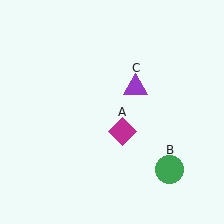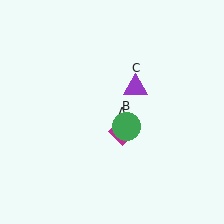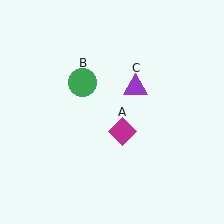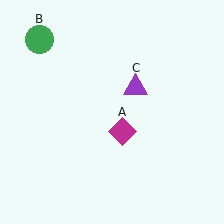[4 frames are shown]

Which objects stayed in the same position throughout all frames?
Magenta diamond (object A) and purple triangle (object C) remained stationary.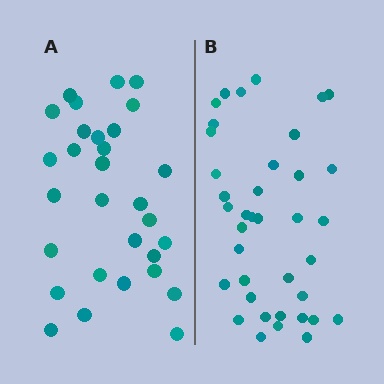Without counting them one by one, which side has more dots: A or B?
Region B (the right region) has more dots.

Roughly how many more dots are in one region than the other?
Region B has roughly 8 or so more dots than region A.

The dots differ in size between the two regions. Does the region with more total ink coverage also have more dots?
No. Region A has more total ink coverage because its dots are larger, but region B actually contains more individual dots. Total area can be misleading — the number of items is what matters here.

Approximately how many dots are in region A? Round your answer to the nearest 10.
About 30 dots.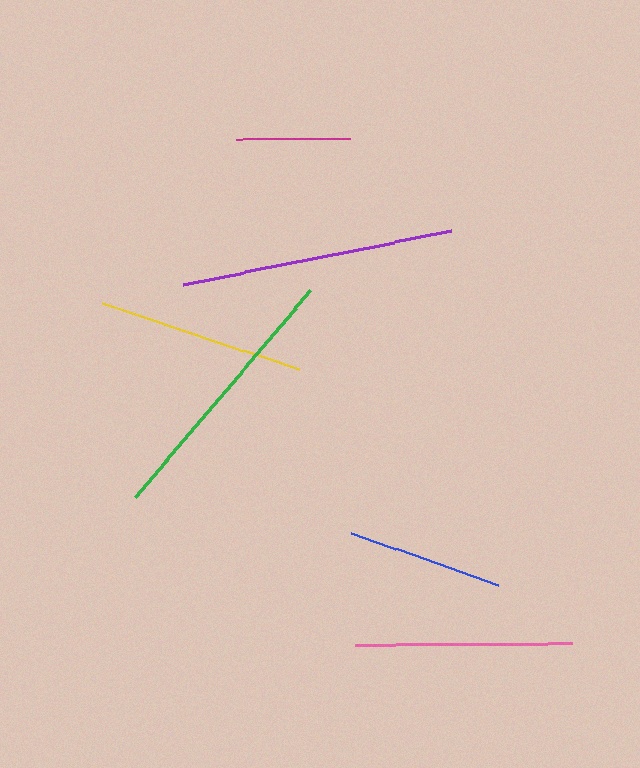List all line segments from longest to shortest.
From longest to shortest: purple, green, pink, yellow, blue, magenta.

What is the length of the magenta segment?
The magenta segment is approximately 114 pixels long.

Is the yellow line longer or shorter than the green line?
The green line is longer than the yellow line.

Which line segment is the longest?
The purple line is the longest at approximately 272 pixels.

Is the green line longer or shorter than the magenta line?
The green line is longer than the magenta line.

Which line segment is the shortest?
The magenta line is the shortest at approximately 114 pixels.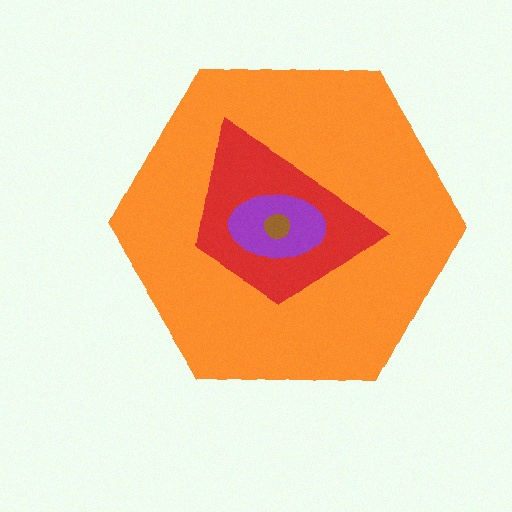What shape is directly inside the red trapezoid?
The purple ellipse.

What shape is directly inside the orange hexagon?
The red trapezoid.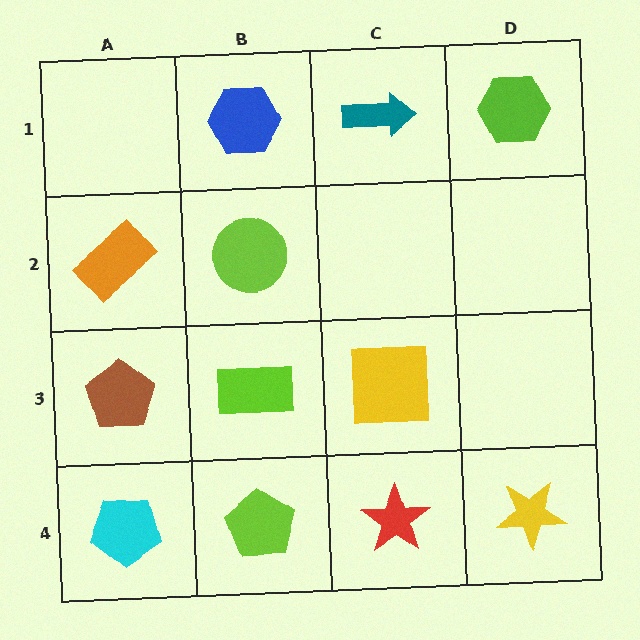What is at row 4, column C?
A red star.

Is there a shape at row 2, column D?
No, that cell is empty.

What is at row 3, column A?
A brown pentagon.